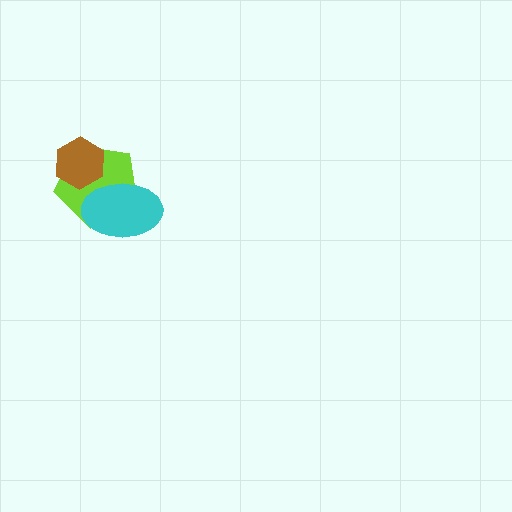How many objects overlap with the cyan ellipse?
1 object overlaps with the cyan ellipse.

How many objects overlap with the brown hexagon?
1 object overlaps with the brown hexagon.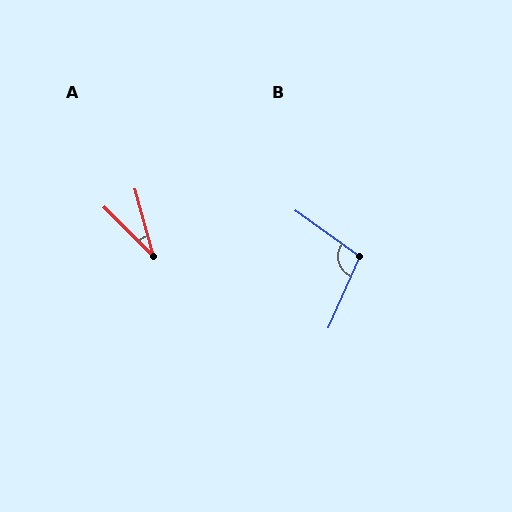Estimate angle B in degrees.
Approximately 102 degrees.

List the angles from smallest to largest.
A (30°), B (102°).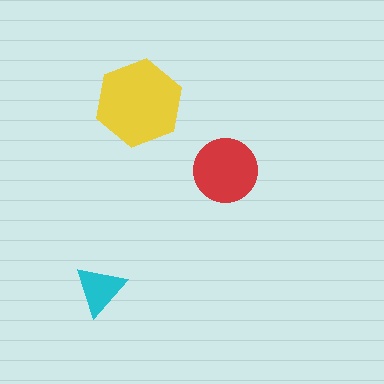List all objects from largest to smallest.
The yellow hexagon, the red circle, the cyan triangle.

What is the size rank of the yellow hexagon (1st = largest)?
1st.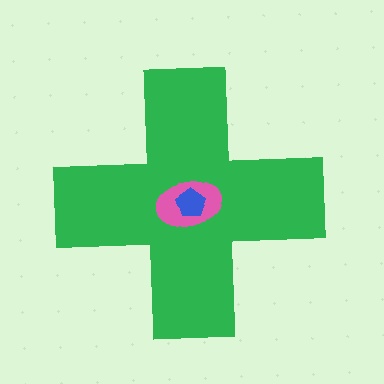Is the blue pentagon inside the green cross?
Yes.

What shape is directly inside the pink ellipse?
The blue pentagon.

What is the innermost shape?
The blue pentagon.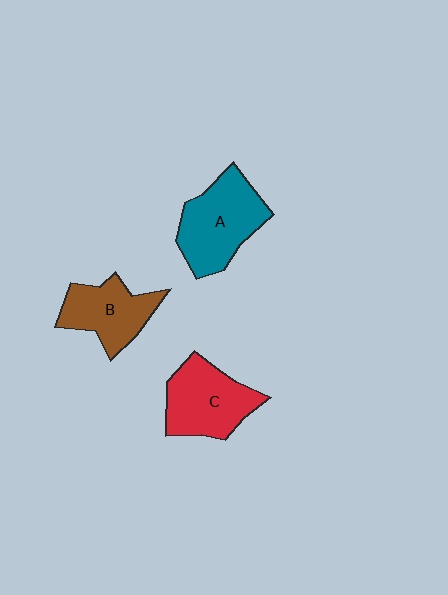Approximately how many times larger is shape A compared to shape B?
Approximately 1.3 times.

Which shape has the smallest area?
Shape B (brown).